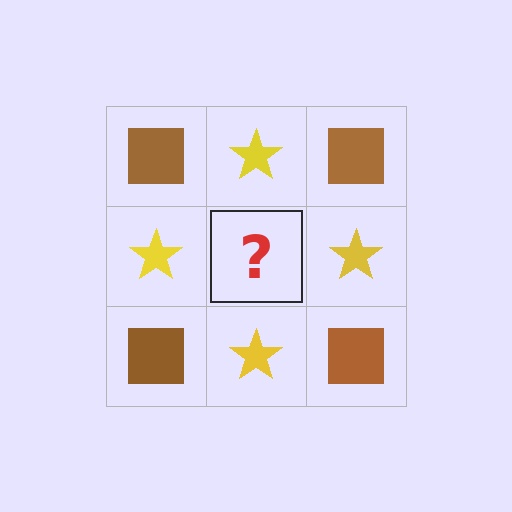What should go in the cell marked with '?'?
The missing cell should contain a brown square.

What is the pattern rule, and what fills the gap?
The rule is that it alternates brown square and yellow star in a checkerboard pattern. The gap should be filled with a brown square.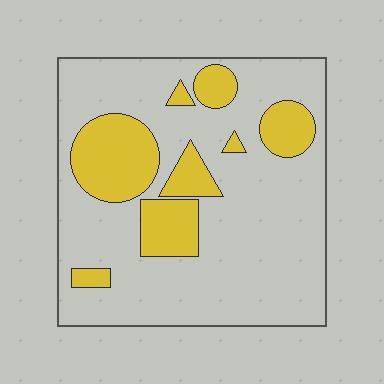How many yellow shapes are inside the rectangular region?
8.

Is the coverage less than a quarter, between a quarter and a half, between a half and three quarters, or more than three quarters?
Less than a quarter.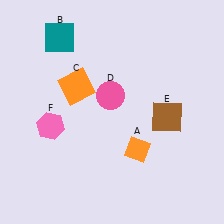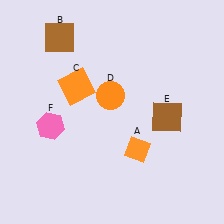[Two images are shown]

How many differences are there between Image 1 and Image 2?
There are 2 differences between the two images.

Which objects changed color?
B changed from teal to brown. D changed from pink to orange.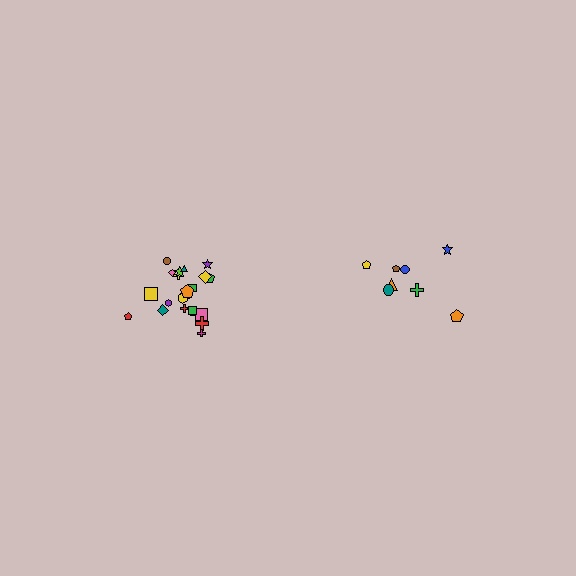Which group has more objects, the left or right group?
The left group.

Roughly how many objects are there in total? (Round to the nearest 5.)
Roughly 30 objects in total.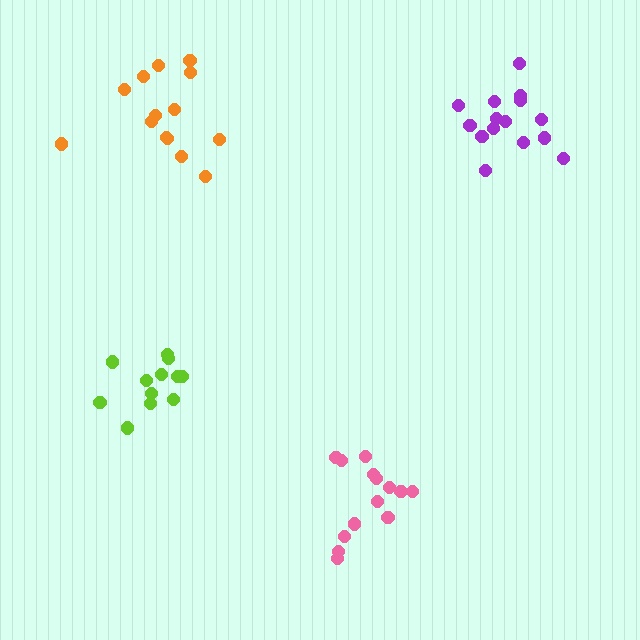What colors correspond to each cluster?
The clusters are colored: lime, orange, pink, purple.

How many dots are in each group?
Group 1: 12 dots, Group 2: 14 dots, Group 3: 14 dots, Group 4: 15 dots (55 total).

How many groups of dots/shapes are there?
There are 4 groups.